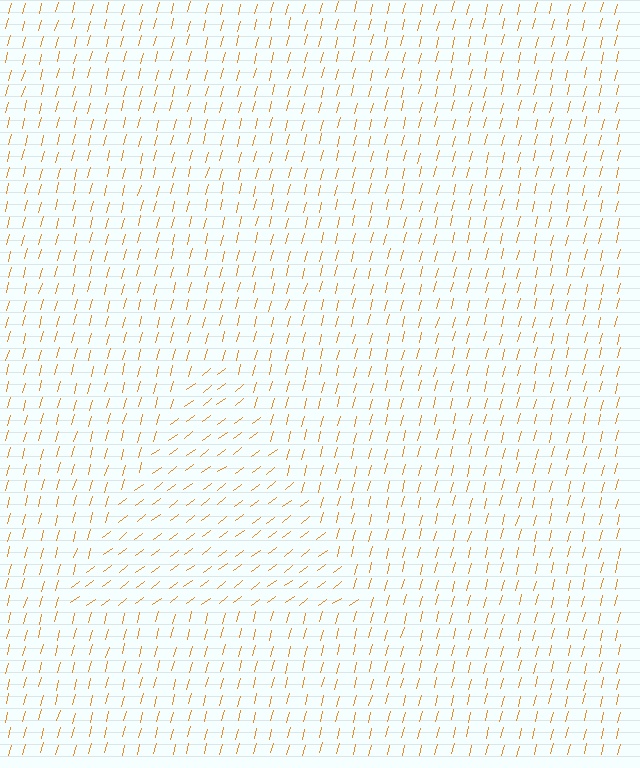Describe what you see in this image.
The image is filled with small orange line segments. A triangle region in the image has lines oriented differently from the surrounding lines, creating a visible texture boundary.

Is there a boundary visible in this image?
Yes, there is a texture boundary formed by a change in line orientation.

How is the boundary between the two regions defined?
The boundary is defined purely by a change in line orientation (approximately 38 degrees difference). All lines are the same color and thickness.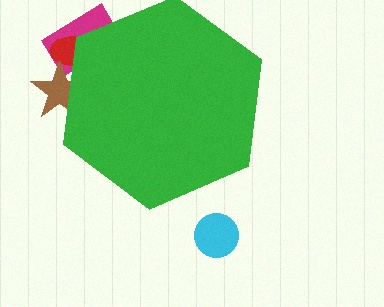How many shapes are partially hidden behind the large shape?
4 shapes are partially hidden.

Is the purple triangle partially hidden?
Yes, the purple triangle is partially hidden behind the green hexagon.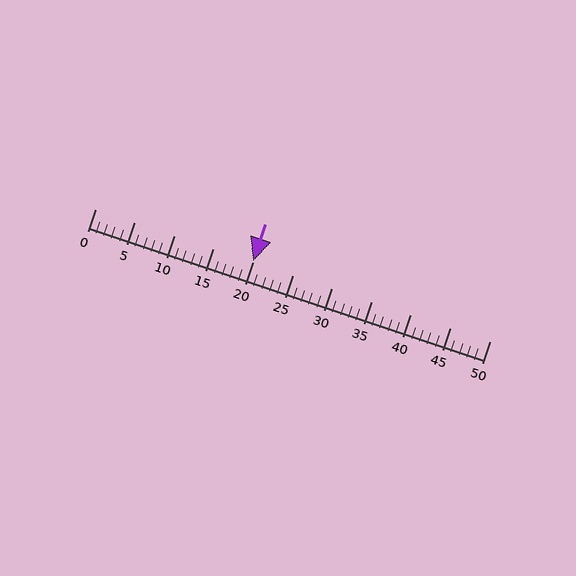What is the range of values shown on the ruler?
The ruler shows values from 0 to 50.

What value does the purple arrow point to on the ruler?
The purple arrow points to approximately 20.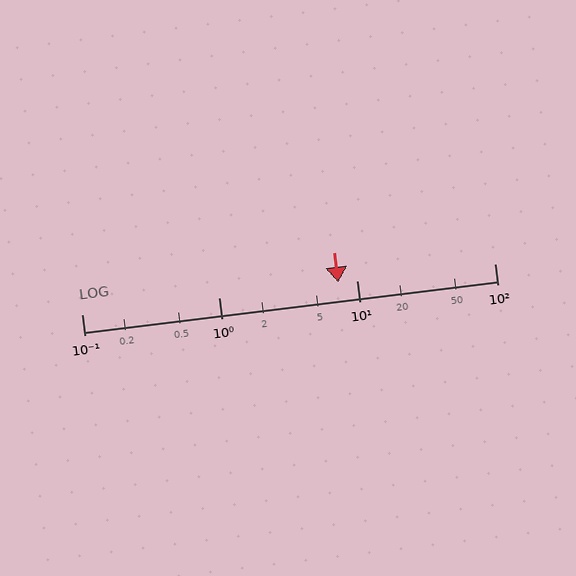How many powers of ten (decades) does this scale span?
The scale spans 3 decades, from 0.1 to 100.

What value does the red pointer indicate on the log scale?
The pointer indicates approximately 7.3.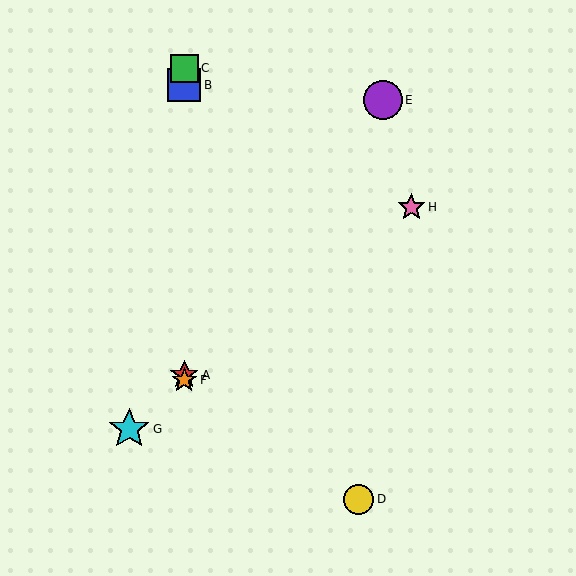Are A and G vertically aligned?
No, A is at x≈184 and G is at x≈129.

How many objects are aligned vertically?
4 objects (A, B, C, F) are aligned vertically.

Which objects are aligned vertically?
Objects A, B, C, F are aligned vertically.